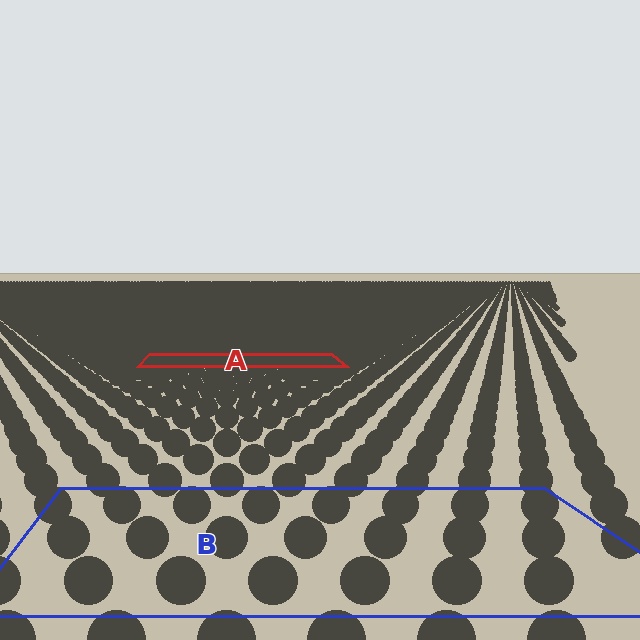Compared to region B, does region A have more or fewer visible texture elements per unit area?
Region A has more texture elements per unit area — they are packed more densely because it is farther away.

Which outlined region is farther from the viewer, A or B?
Region A is farther from the viewer — the texture elements inside it appear smaller and more densely packed.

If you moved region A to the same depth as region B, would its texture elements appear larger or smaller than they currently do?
They would appear larger. At a closer depth, the same texture elements are projected at a bigger on-screen size.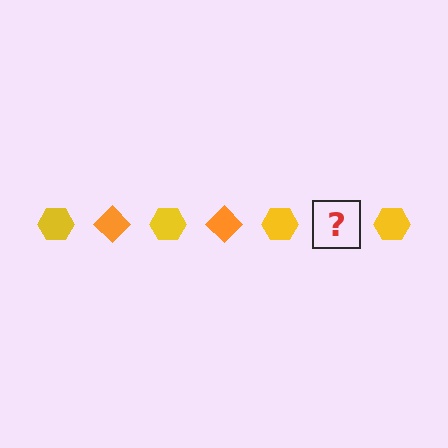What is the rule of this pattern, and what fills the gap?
The rule is that the pattern alternates between yellow hexagon and orange diamond. The gap should be filled with an orange diamond.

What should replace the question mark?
The question mark should be replaced with an orange diamond.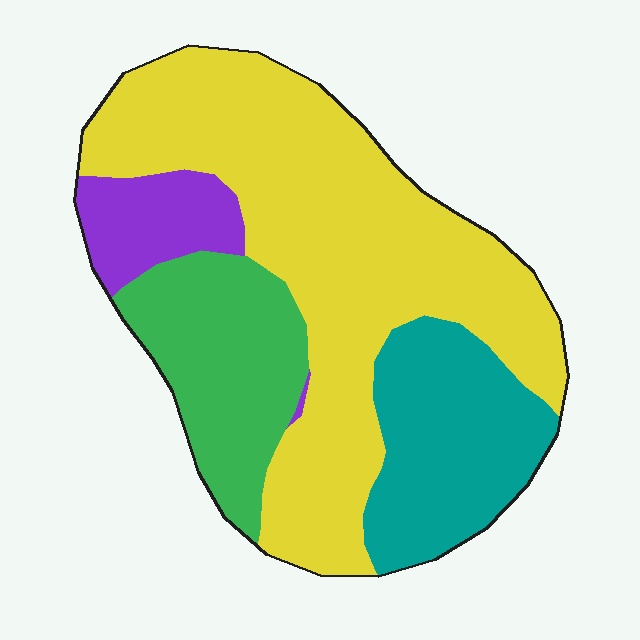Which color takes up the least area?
Purple, at roughly 10%.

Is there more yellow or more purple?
Yellow.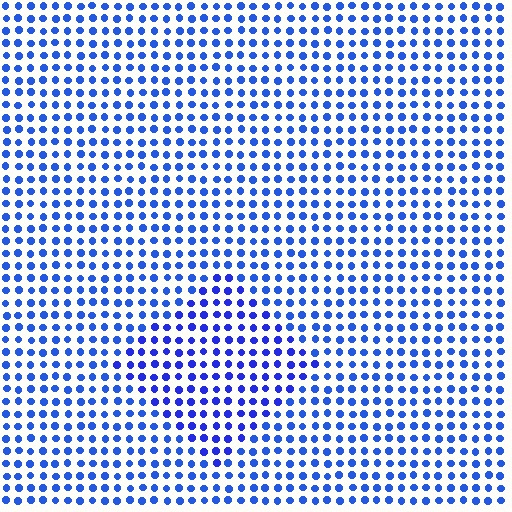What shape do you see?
I see a diamond.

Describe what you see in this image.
The image is filled with small blue elements in a uniform arrangement. A diamond-shaped region is visible where the elements are tinted to a slightly different hue, forming a subtle color boundary.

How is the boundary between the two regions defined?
The boundary is defined purely by a slight shift in hue (about 15 degrees). Spacing, size, and orientation are identical on both sides.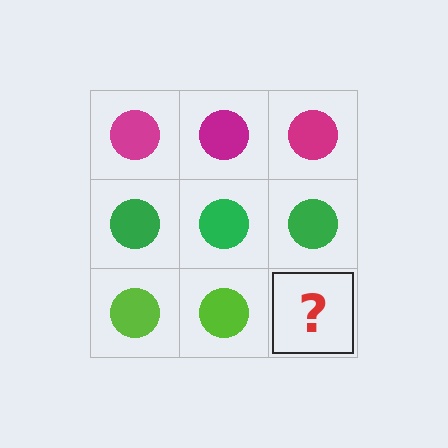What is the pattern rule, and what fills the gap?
The rule is that each row has a consistent color. The gap should be filled with a lime circle.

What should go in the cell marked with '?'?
The missing cell should contain a lime circle.